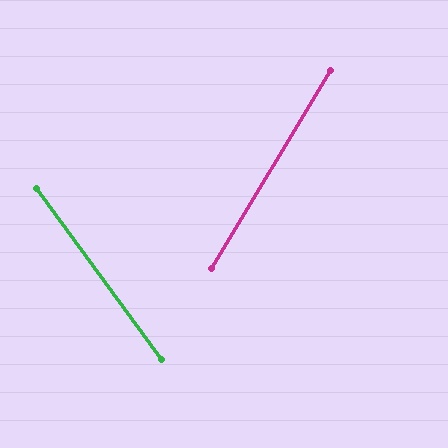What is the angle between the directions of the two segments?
Approximately 67 degrees.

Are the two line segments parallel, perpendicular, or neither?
Neither parallel nor perpendicular — they differ by about 67°.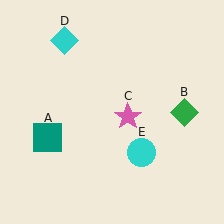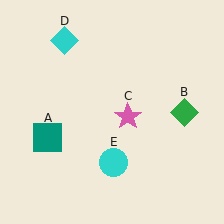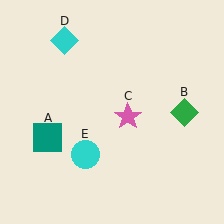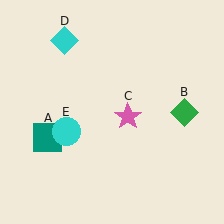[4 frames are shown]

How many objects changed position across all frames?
1 object changed position: cyan circle (object E).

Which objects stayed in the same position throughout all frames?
Teal square (object A) and green diamond (object B) and pink star (object C) and cyan diamond (object D) remained stationary.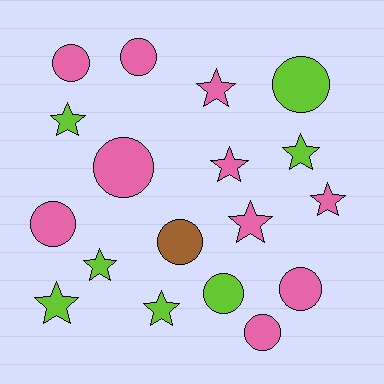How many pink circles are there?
There are 6 pink circles.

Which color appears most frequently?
Pink, with 10 objects.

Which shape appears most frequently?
Star, with 9 objects.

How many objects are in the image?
There are 18 objects.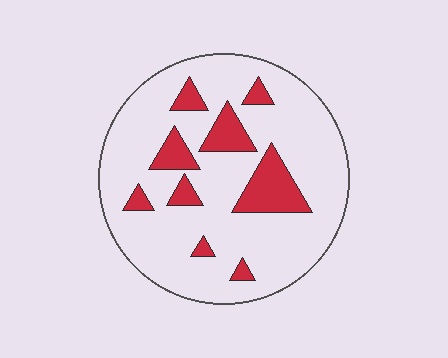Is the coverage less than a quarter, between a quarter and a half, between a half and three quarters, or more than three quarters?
Less than a quarter.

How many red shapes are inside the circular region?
9.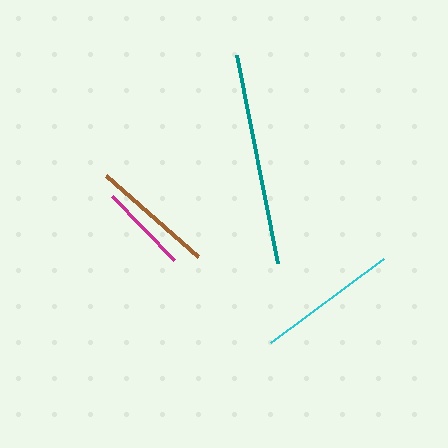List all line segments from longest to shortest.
From longest to shortest: teal, cyan, brown, magenta.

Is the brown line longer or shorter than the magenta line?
The brown line is longer than the magenta line.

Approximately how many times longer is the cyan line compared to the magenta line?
The cyan line is approximately 1.6 times the length of the magenta line.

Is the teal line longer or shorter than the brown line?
The teal line is longer than the brown line.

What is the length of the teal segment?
The teal segment is approximately 213 pixels long.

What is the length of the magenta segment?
The magenta segment is approximately 89 pixels long.